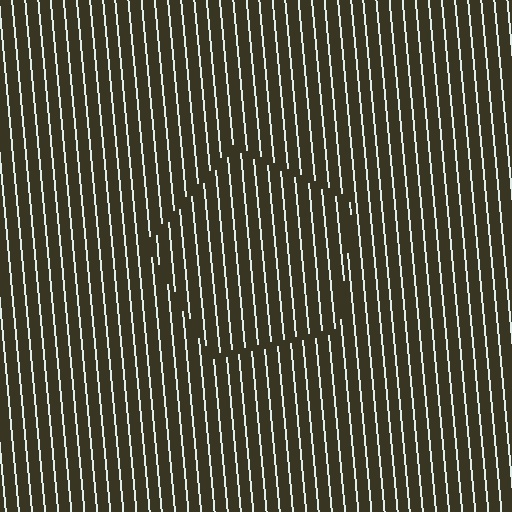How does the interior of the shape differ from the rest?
The interior of the shape contains the same grating, shifted by half a period — the contour is defined by the phase discontinuity where line-ends from the inner and outer gratings abut.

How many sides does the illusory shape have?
5 sides — the line-ends trace a pentagon.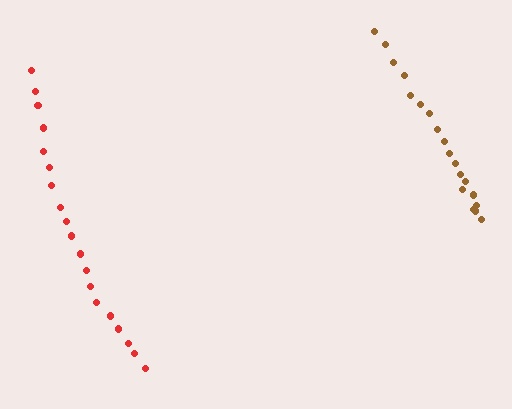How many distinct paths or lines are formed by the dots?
There are 2 distinct paths.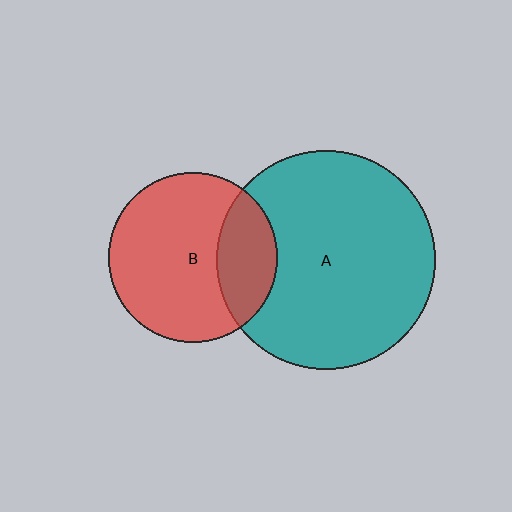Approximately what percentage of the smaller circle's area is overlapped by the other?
Approximately 25%.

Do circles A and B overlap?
Yes.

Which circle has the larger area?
Circle A (teal).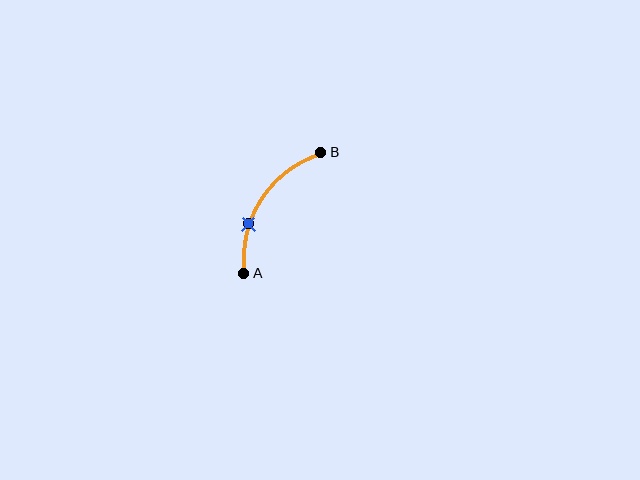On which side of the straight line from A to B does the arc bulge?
The arc bulges to the left of the straight line connecting A and B.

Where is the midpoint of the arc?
The arc midpoint is the point on the curve farthest from the straight line joining A and B. It sits to the left of that line.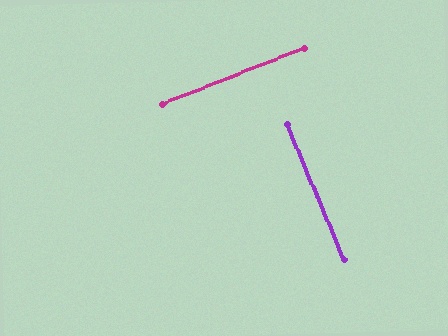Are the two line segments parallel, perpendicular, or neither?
Perpendicular — they meet at approximately 88°.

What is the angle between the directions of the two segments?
Approximately 88 degrees.